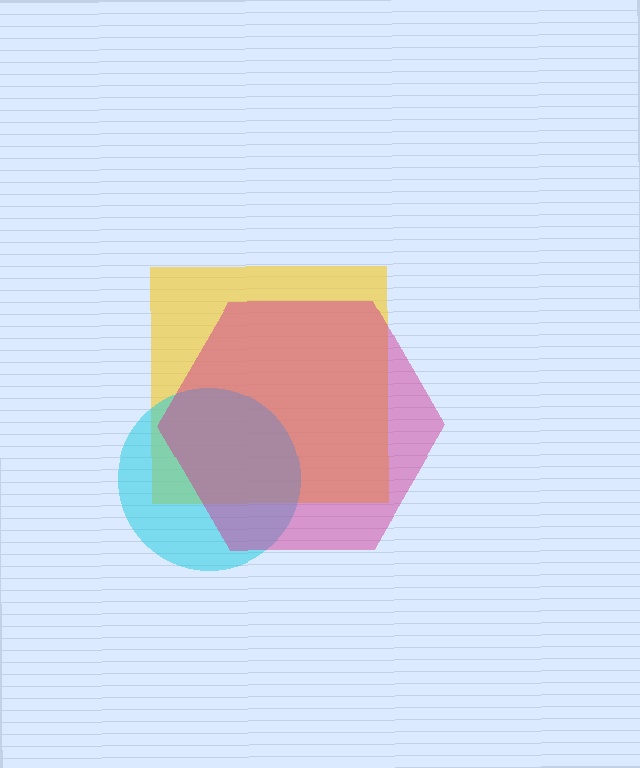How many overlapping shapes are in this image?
There are 3 overlapping shapes in the image.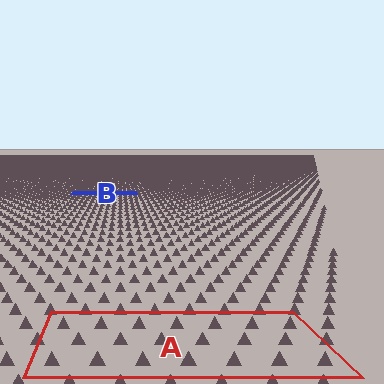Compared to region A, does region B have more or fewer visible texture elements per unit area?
Region B has more texture elements per unit area — they are packed more densely because it is farther away.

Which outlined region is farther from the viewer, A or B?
Region B is farther from the viewer — the texture elements inside it appear smaller and more densely packed.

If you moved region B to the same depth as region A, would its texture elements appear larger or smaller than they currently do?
They would appear larger. At a closer depth, the same texture elements are projected at a bigger on-screen size.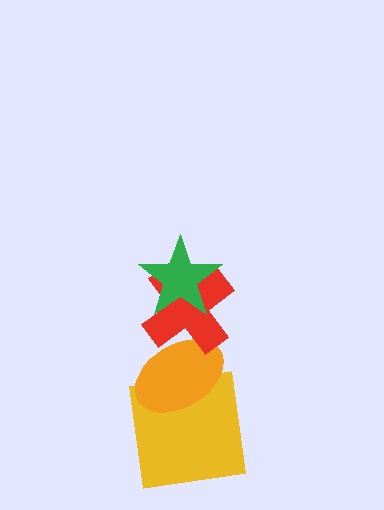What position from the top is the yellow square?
The yellow square is 4th from the top.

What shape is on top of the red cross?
The green star is on top of the red cross.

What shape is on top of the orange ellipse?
The red cross is on top of the orange ellipse.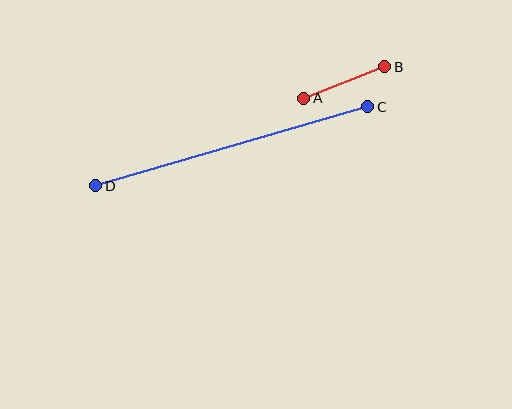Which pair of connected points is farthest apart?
Points C and D are farthest apart.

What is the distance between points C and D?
The distance is approximately 284 pixels.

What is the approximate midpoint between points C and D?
The midpoint is at approximately (232, 146) pixels.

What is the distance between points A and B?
The distance is approximately 87 pixels.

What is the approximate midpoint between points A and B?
The midpoint is at approximately (344, 82) pixels.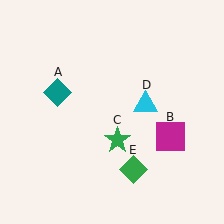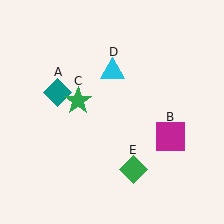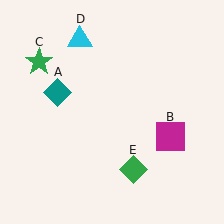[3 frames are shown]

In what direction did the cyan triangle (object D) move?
The cyan triangle (object D) moved up and to the left.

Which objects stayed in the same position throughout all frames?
Teal diamond (object A) and magenta square (object B) and green diamond (object E) remained stationary.